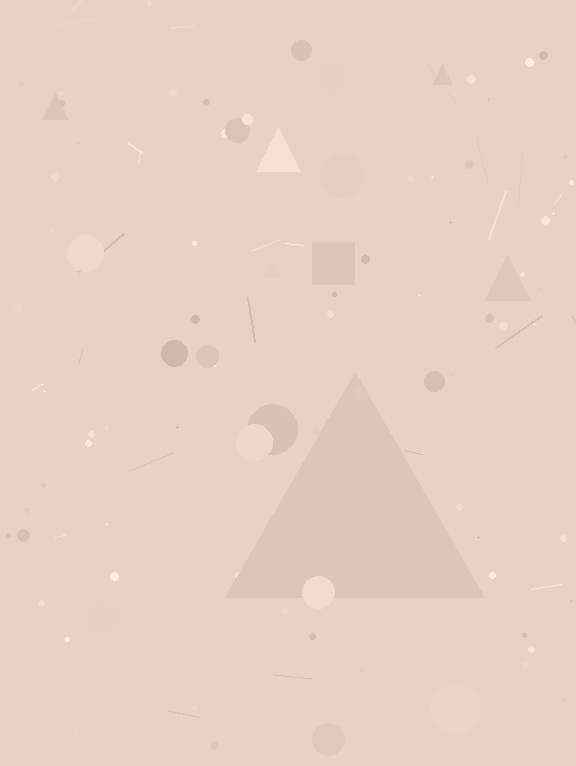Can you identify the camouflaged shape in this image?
The camouflaged shape is a triangle.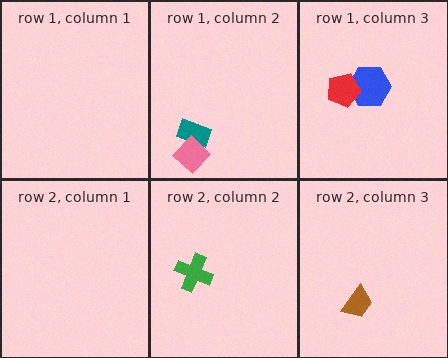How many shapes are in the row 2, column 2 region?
1.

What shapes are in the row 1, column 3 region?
The blue hexagon, the red pentagon.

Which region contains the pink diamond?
The row 1, column 2 region.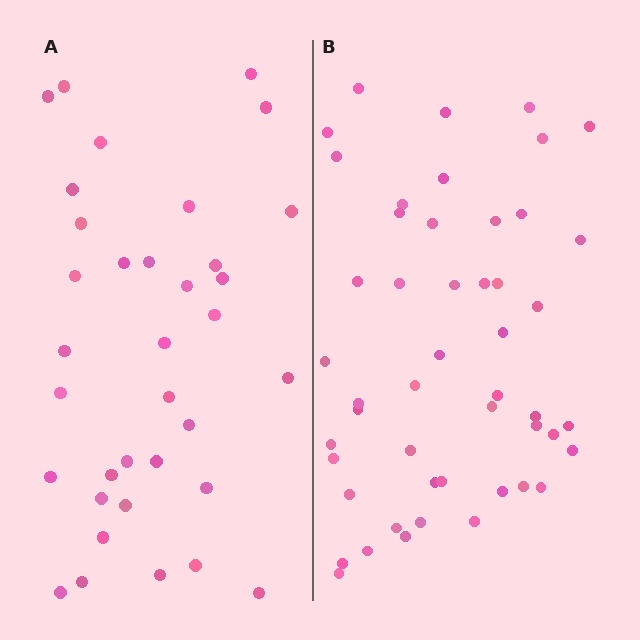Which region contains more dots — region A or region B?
Region B (the right region) has more dots.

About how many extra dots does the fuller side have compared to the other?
Region B has approximately 15 more dots than region A.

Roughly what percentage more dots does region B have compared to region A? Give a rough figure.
About 40% more.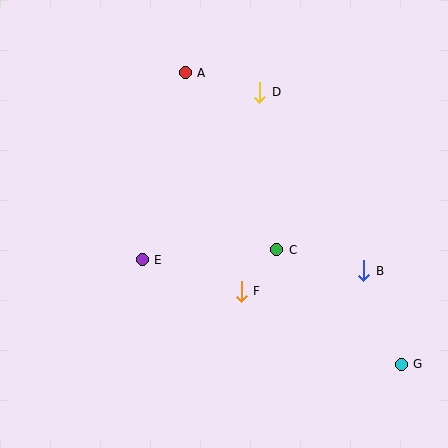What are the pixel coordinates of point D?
Point D is at (260, 92).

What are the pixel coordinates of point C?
Point C is at (277, 250).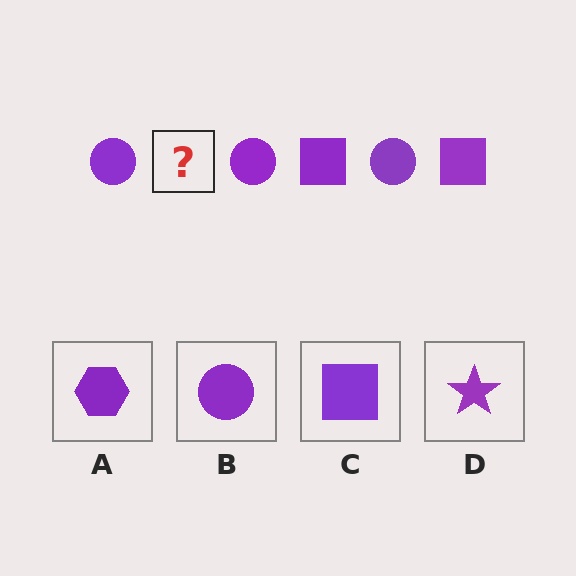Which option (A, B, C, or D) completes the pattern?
C.